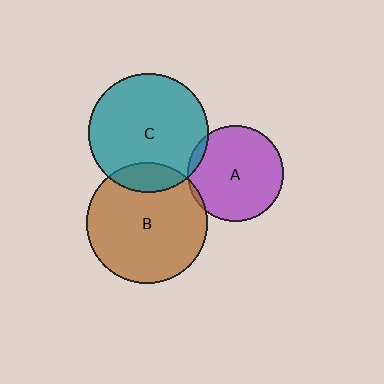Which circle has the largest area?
Circle B (brown).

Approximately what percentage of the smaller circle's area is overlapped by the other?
Approximately 5%.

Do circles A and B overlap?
Yes.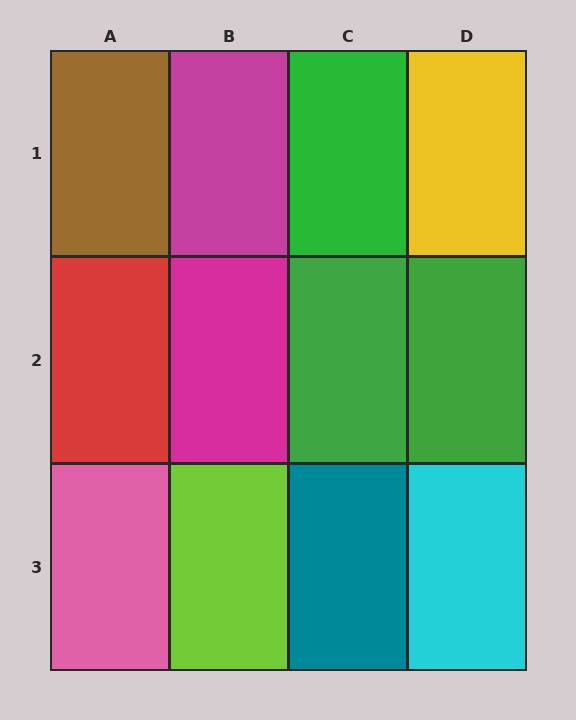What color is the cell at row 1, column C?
Green.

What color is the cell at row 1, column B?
Magenta.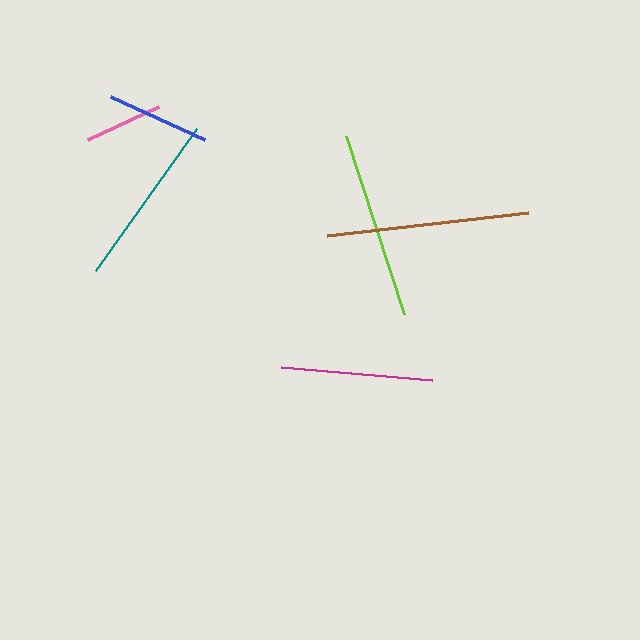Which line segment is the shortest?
The pink line is the shortest at approximately 78 pixels.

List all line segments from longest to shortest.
From longest to shortest: brown, lime, teal, magenta, blue, pink.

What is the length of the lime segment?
The lime segment is approximately 187 pixels long.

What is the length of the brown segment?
The brown segment is approximately 203 pixels long.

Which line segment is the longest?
The brown line is the longest at approximately 203 pixels.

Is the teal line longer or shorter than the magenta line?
The teal line is longer than the magenta line.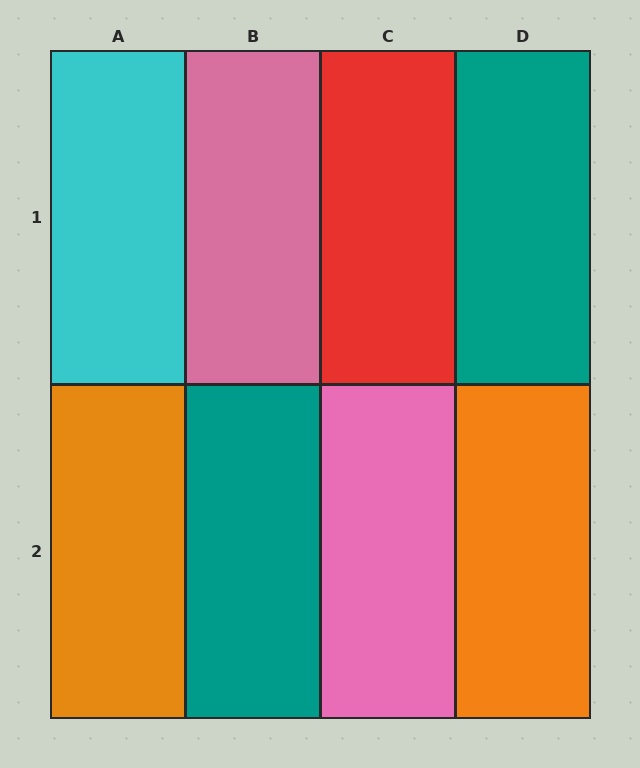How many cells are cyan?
1 cell is cyan.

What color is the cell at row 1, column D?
Teal.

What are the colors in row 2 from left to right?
Orange, teal, pink, orange.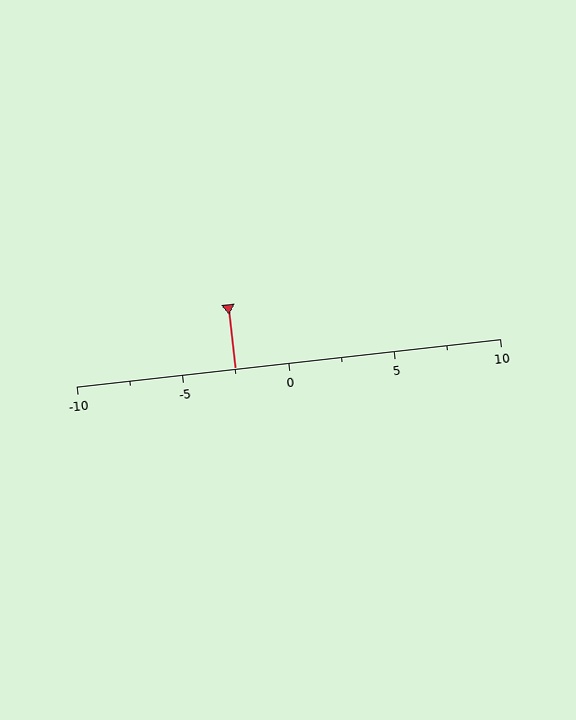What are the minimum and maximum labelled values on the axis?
The axis runs from -10 to 10.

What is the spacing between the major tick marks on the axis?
The major ticks are spaced 5 apart.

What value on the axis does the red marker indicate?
The marker indicates approximately -2.5.